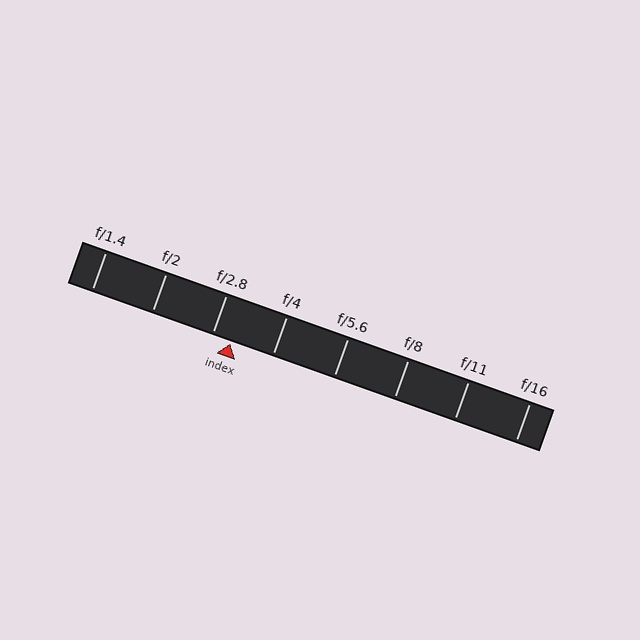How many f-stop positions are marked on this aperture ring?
There are 8 f-stop positions marked.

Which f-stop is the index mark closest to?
The index mark is closest to f/2.8.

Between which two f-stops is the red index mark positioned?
The index mark is between f/2.8 and f/4.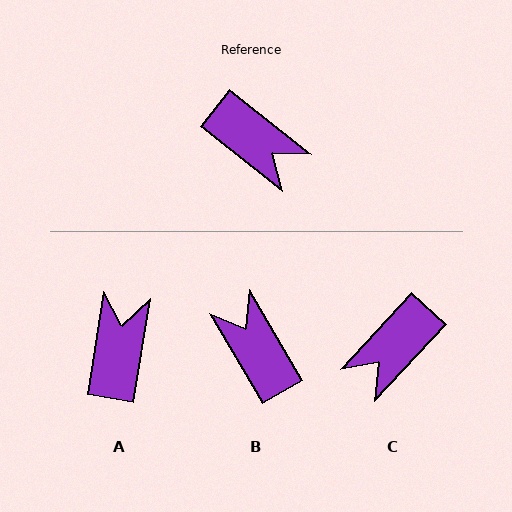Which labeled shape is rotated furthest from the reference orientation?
B, about 158 degrees away.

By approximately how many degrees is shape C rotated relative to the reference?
Approximately 95 degrees clockwise.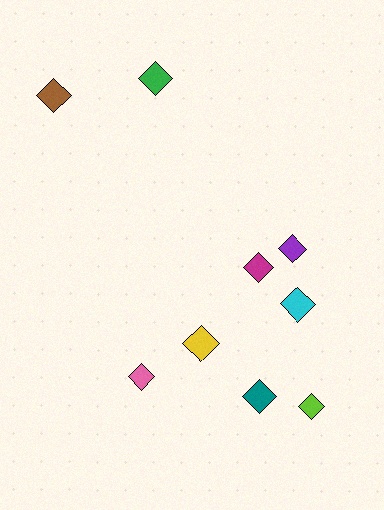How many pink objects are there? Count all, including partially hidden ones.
There is 1 pink object.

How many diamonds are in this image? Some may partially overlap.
There are 9 diamonds.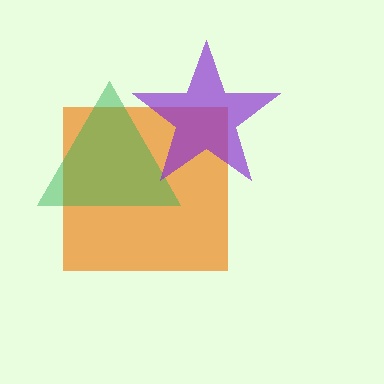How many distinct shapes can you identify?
There are 3 distinct shapes: an orange square, a green triangle, a purple star.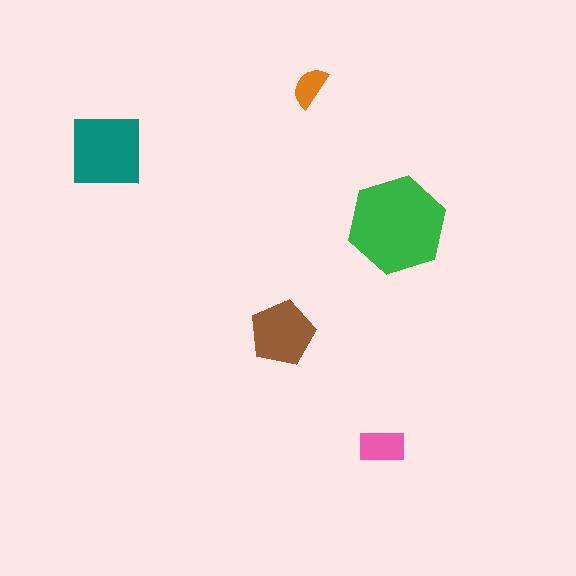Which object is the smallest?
The orange semicircle.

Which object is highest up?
The orange semicircle is topmost.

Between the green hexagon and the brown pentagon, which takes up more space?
The green hexagon.